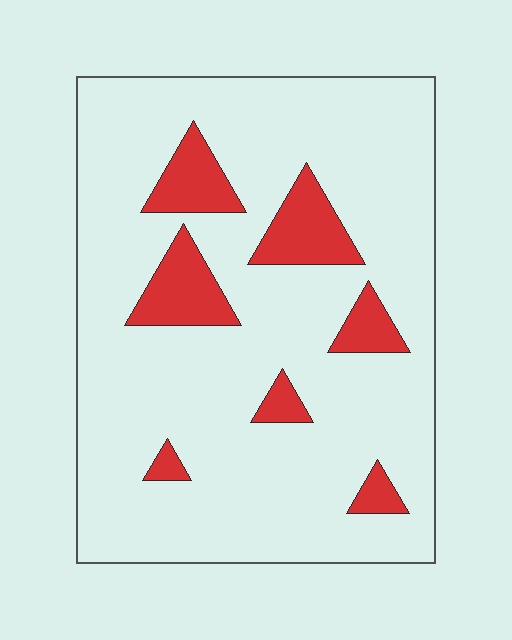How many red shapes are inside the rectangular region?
7.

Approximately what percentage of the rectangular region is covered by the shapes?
Approximately 15%.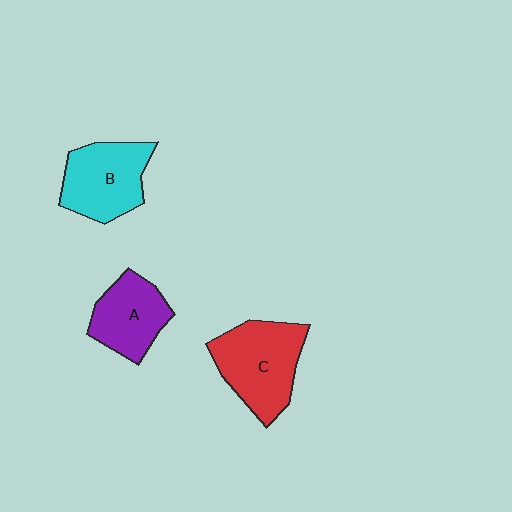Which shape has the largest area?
Shape C (red).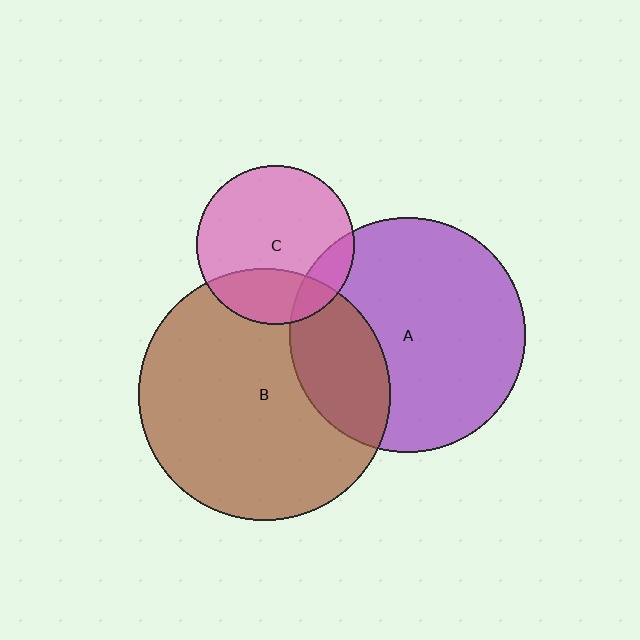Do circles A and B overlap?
Yes.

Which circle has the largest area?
Circle B (brown).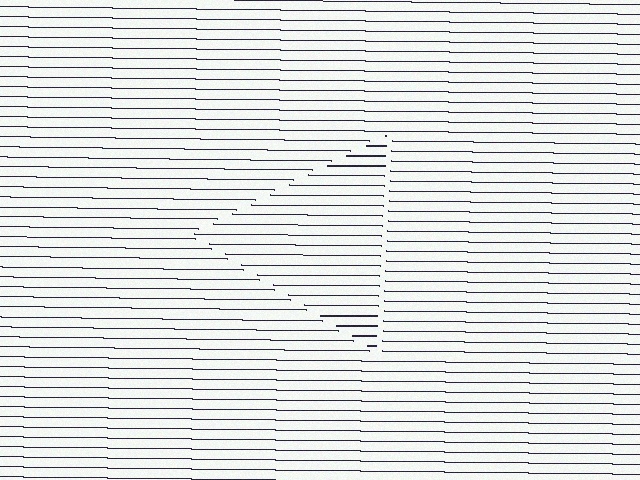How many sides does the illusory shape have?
3 sides — the line-ends trace a triangle.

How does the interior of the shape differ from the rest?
The interior of the shape contains the same grating, shifted by half a period — the contour is defined by the phase discontinuity where line-ends from the inner and outer gratings abut.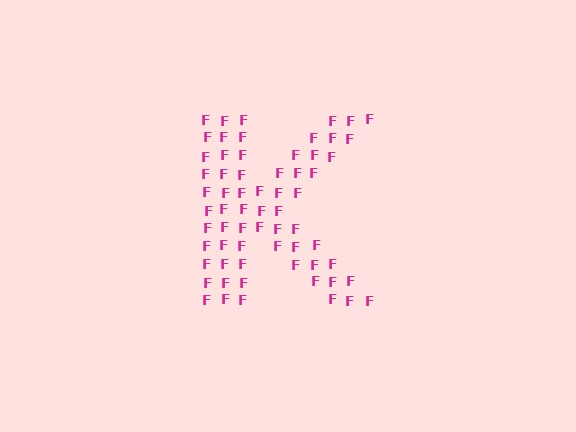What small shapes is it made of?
It is made of small letter F's.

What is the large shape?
The large shape is the letter K.